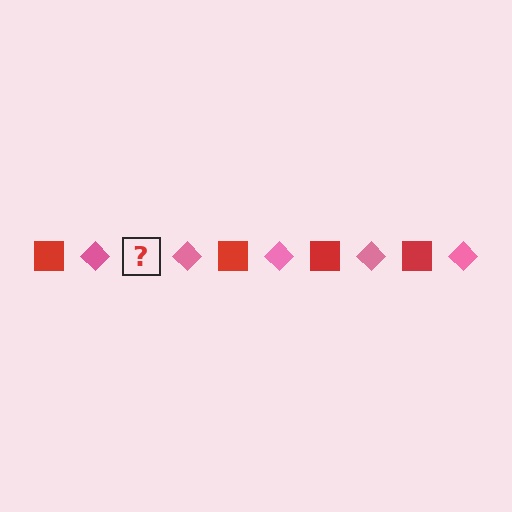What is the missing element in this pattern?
The missing element is a red square.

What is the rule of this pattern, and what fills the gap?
The rule is that the pattern alternates between red square and pink diamond. The gap should be filled with a red square.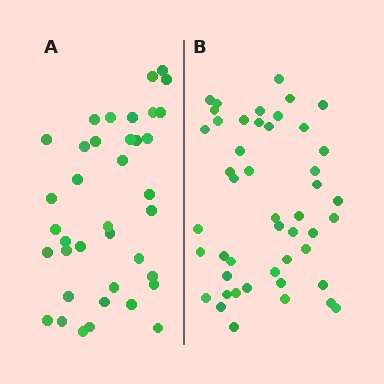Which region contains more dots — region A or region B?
Region B (the right region) has more dots.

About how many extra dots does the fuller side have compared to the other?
Region B has roughly 8 or so more dots than region A.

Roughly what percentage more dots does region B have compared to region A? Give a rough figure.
About 25% more.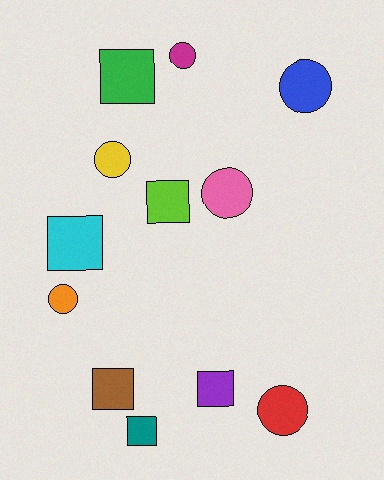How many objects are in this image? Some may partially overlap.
There are 12 objects.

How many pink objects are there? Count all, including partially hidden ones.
There is 1 pink object.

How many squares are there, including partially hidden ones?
There are 6 squares.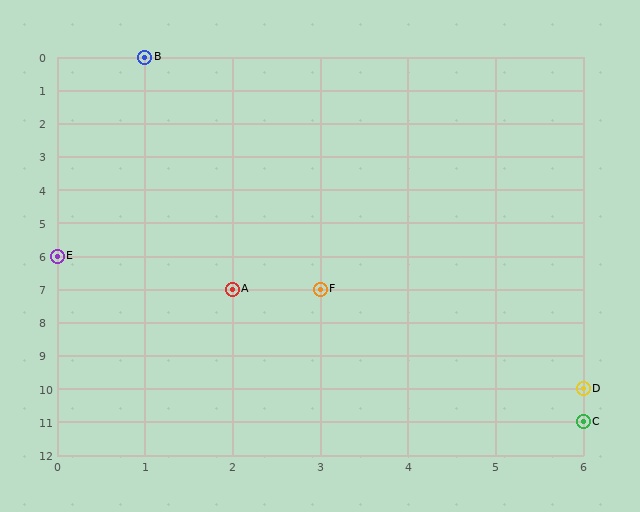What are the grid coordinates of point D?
Point D is at grid coordinates (6, 10).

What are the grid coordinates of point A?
Point A is at grid coordinates (2, 7).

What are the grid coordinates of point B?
Point B is at grid coordinates (1, 0).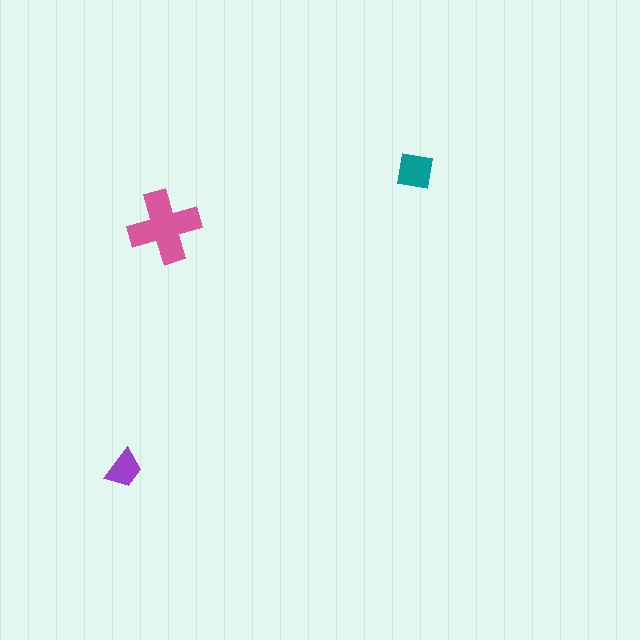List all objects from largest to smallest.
The pink cross, the teal square, the purple trapezoid.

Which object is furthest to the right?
The teal square is rightmost.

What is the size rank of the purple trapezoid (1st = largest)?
3rd.